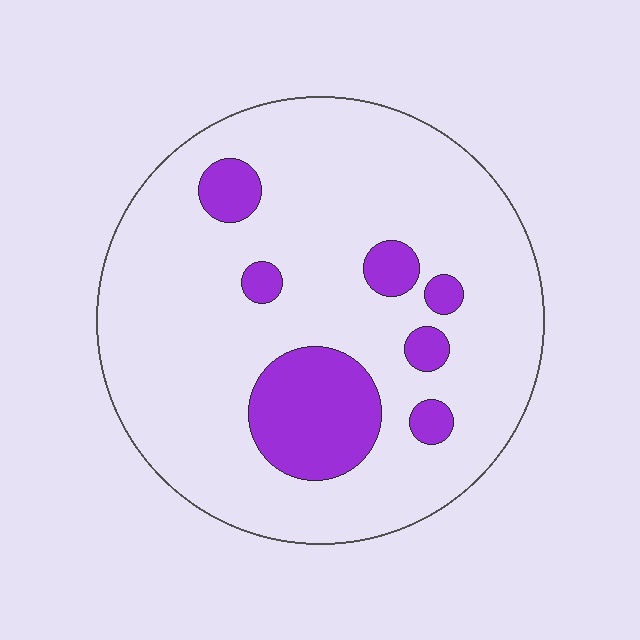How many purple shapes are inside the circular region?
7.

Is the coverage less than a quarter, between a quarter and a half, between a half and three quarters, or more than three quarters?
Less than a quarter.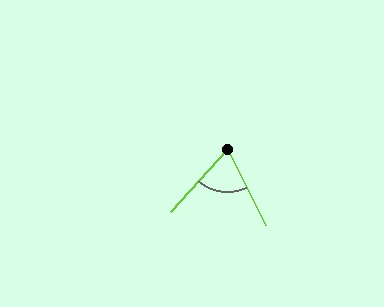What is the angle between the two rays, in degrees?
Approximately 68 degrees.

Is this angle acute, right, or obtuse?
It is acute.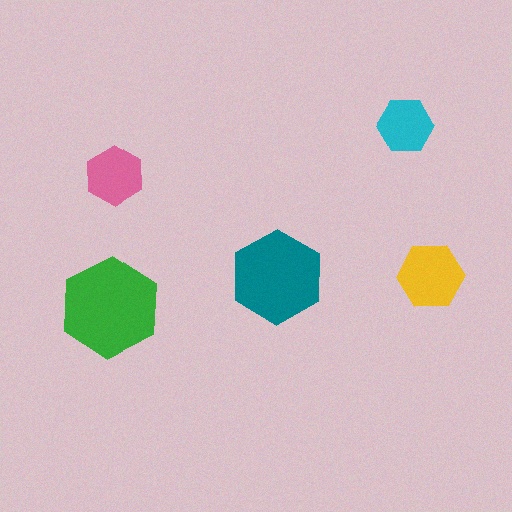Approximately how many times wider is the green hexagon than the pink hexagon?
About 1.5 times wider.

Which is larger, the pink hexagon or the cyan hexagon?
The pink one.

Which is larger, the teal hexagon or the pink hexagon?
The teal one.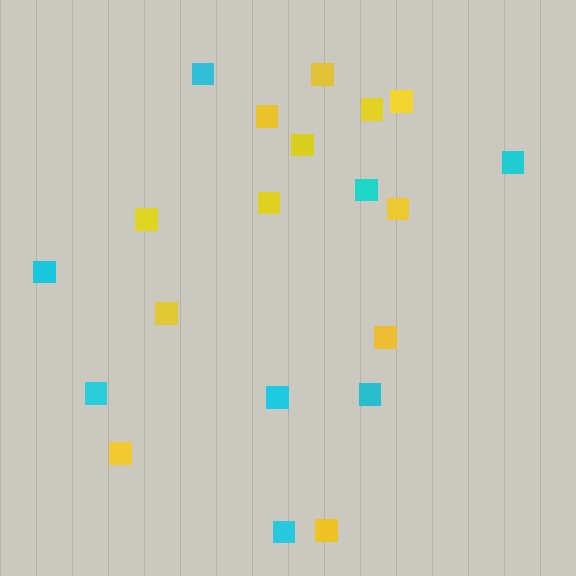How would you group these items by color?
There are 2 groups: one group of cyan squares (8) and one group of yellow squares (12).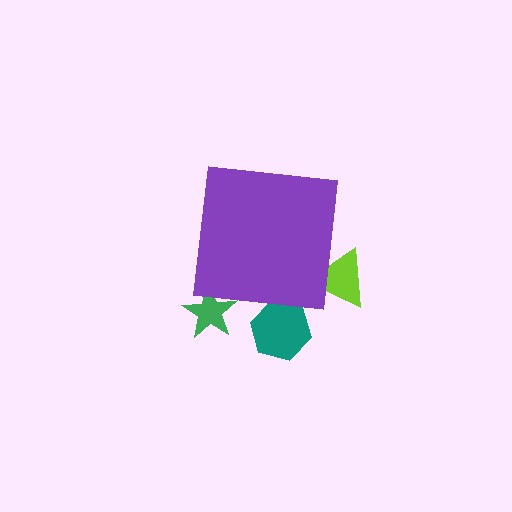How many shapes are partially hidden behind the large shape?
3 shapes are partially hidden.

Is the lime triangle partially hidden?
Yes, the lime triangle is partially hidden behind the purple square.